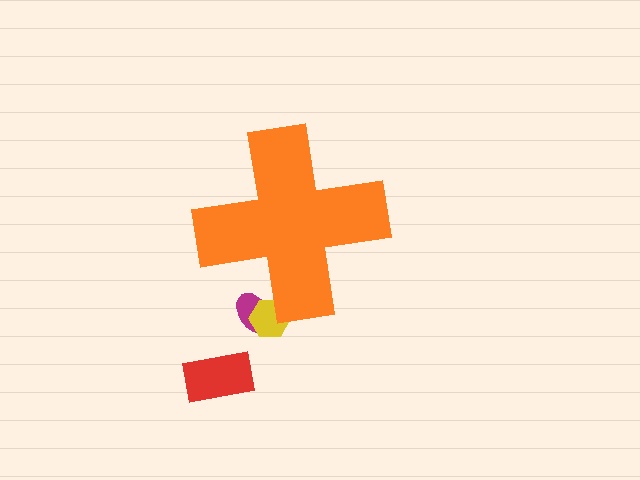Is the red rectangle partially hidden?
No, the red rectangle is fully visible.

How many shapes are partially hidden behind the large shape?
2 shapes are partially hidden.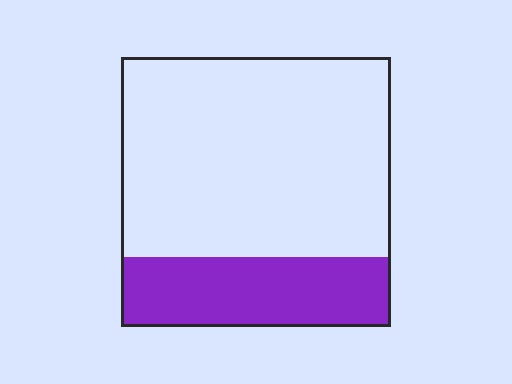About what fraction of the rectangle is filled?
About one quarter (1/4).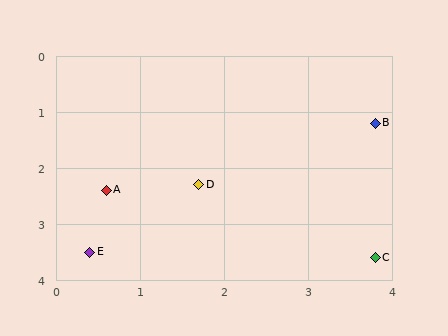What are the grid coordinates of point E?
Point E is at approximately (0.4, 3.5).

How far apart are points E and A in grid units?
Points E and A are about 1.1 grid units apart.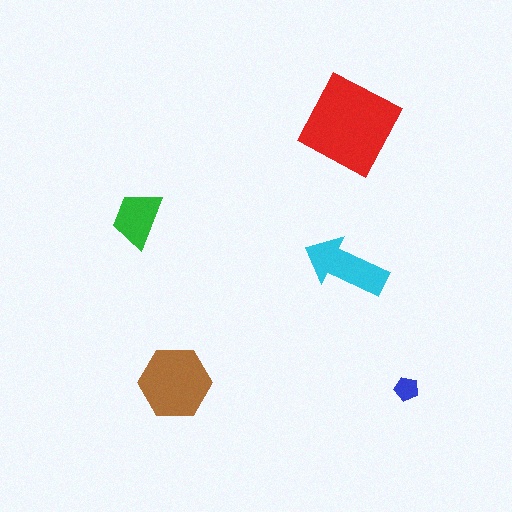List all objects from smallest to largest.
The blue pentagon, the green trapezoid, the cyan arrow, the brown hexagon, the red diamond.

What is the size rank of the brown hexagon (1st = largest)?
2nd.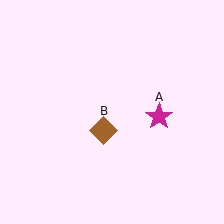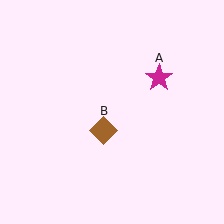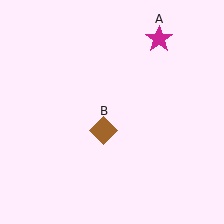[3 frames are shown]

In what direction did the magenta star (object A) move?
The magenta star (object A) moved up.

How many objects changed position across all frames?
1 object changed position: magenta star (object A).